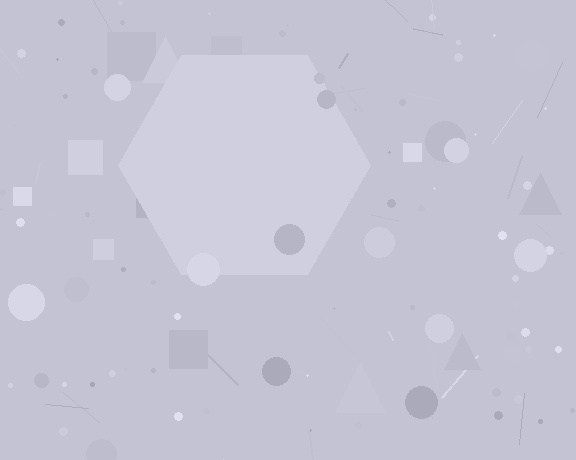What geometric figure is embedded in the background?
A hexagon is embedded in the background.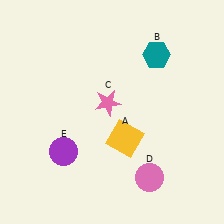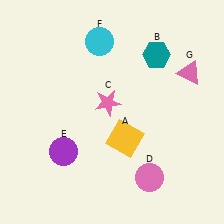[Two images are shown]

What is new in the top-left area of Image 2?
A cyan circle (F) was added in the top-left area of Image 2.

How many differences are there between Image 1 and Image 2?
There are 2 differences between the two images.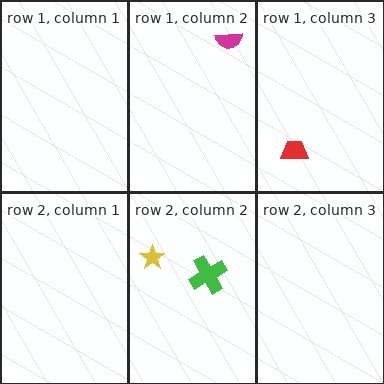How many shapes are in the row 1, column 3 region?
1.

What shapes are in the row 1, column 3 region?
The red trapezoid.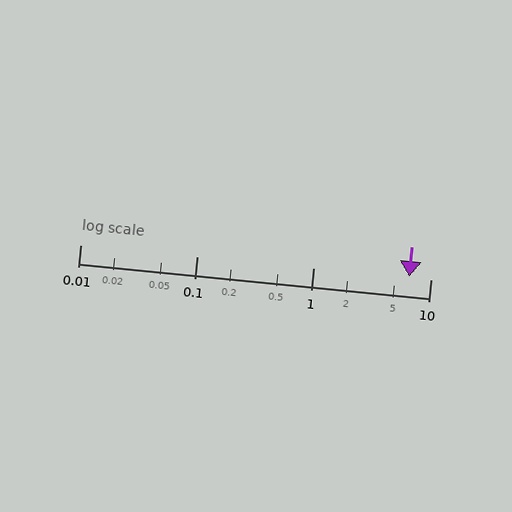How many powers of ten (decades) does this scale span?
The scale spans 3 decades, from 0.01 to 10.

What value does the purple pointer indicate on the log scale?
The pointer indicates approximately 6.6.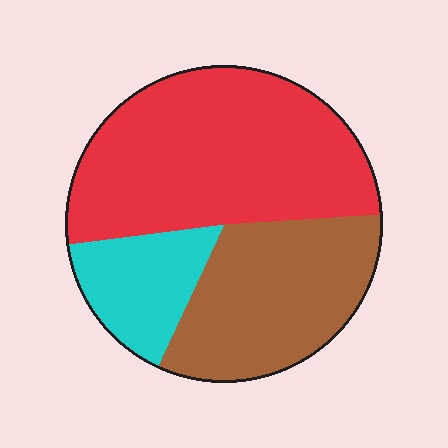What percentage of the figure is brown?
Brown takes up about one third (1/3) of the figure.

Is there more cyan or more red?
Red.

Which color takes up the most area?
Red, at roughly 50%.